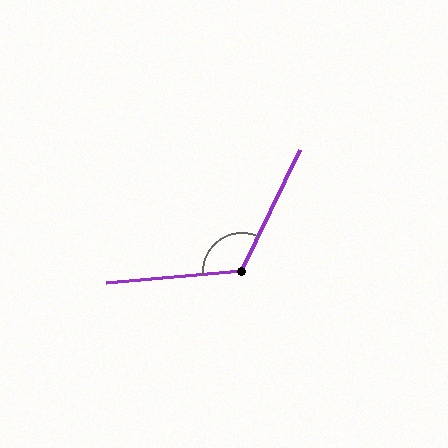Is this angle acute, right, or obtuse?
It is obtuse.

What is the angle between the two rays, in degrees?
Approximately 121 degrees.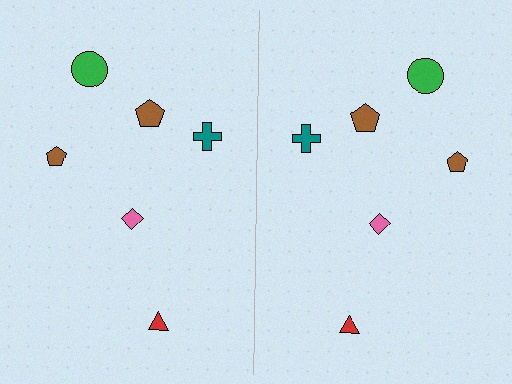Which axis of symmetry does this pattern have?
The pattern has a vertical axis of symmetry running through the center of the image.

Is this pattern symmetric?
Yes, this pattern has bilateral (reflection) symmetry.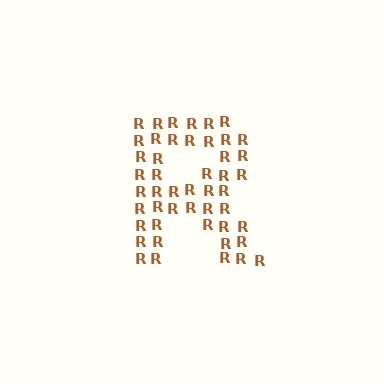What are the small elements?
The small elements are letter R's.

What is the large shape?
The large shape is the letter R.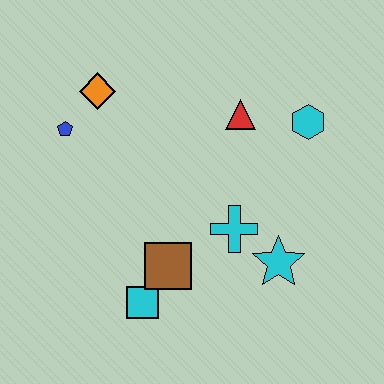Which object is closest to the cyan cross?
The cyan star is closest to the cyan cross.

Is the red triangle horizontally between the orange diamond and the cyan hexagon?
Yes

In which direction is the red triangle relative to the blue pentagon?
The red triangle is to the right of the blue pentagon.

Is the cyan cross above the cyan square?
Yes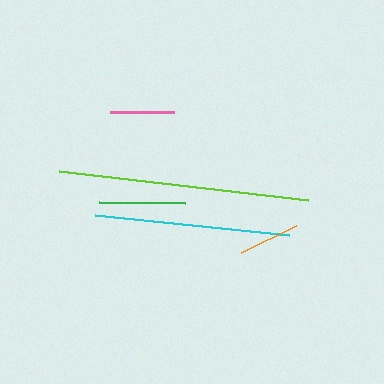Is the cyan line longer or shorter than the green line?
The cyan line is longer than the green line.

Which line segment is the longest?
The lime line is the longest at approximately 251 pixels.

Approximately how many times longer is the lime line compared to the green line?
The lime line is approximately 2.9 times the length of the green line.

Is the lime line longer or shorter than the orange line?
The lime line is longer than the orange line.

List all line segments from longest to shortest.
From longest to shortest: lime, cyan, green, pink, orange.